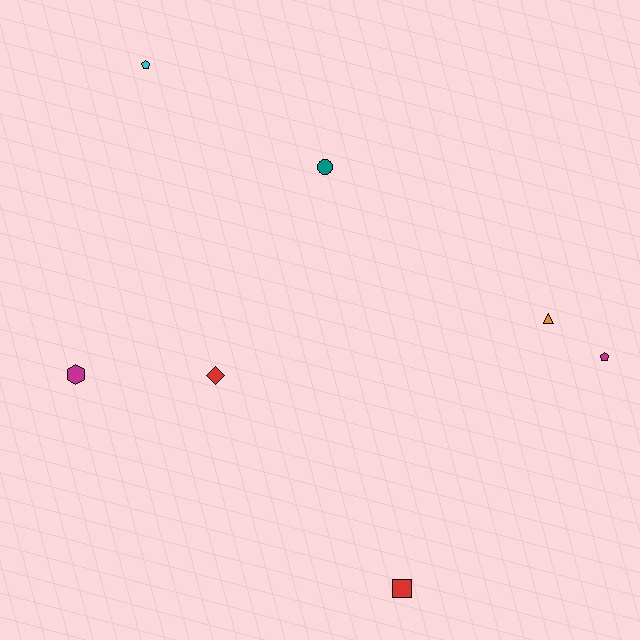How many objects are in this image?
There are 7 objects.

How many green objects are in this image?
There are no green objects.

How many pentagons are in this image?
There are 2 pentagons.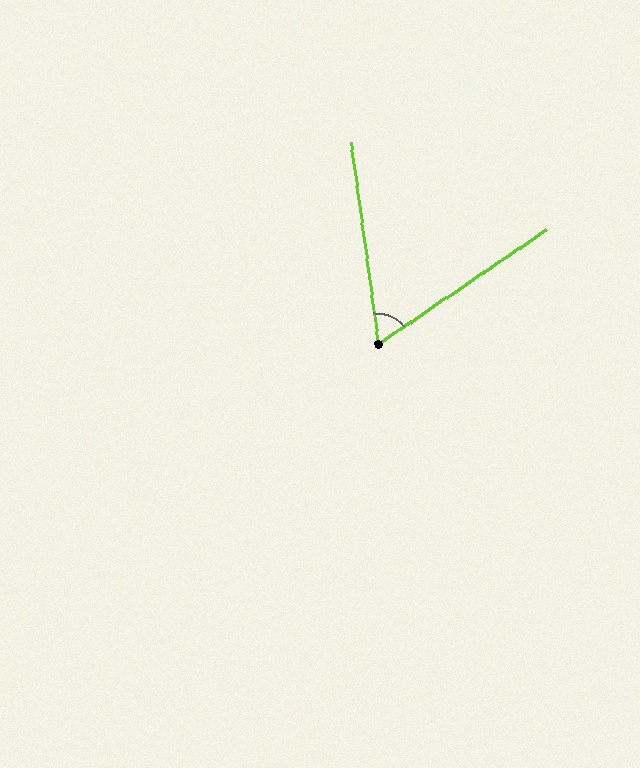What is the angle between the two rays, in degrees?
Approximately 63 degrees.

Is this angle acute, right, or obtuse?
It is acute.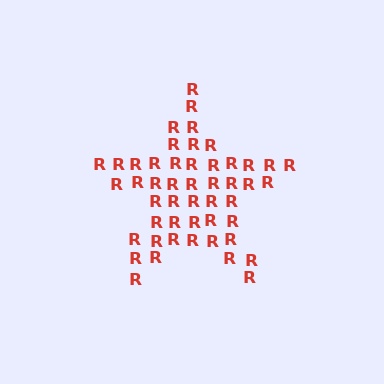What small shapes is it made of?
It is made of small letter R's.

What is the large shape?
The large shape is a star.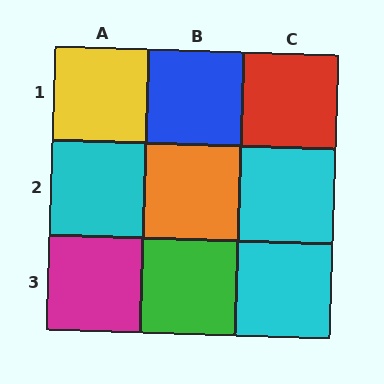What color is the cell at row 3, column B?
Green.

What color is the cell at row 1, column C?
Red.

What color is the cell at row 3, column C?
Cyan.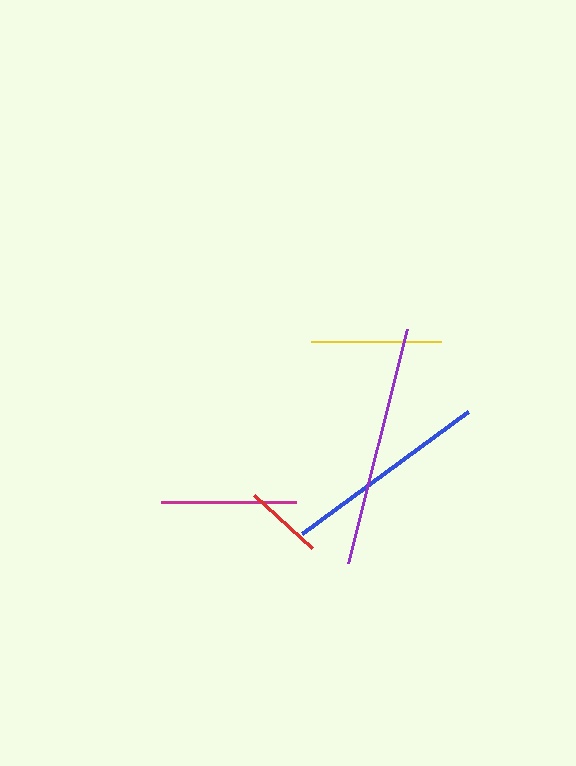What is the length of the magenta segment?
The magenta segment is approximately 136 pixels long.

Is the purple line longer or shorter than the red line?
The purple line is longer than the red line.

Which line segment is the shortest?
The red line is the shortest at approximately 78 pixels.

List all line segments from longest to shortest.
From longest to shortest: purple, blue, magenta, yellow, red.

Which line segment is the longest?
The purple line is the longest at approximately 242 pixels.